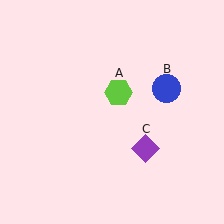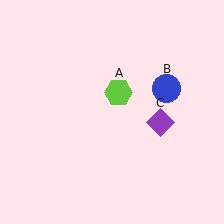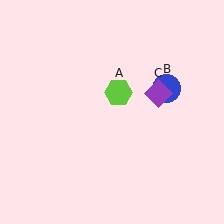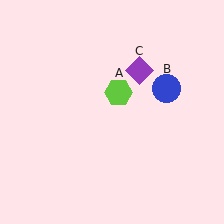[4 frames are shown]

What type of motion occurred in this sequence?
The purple diamond (object C) rotated counterclockwise around the center of the scene.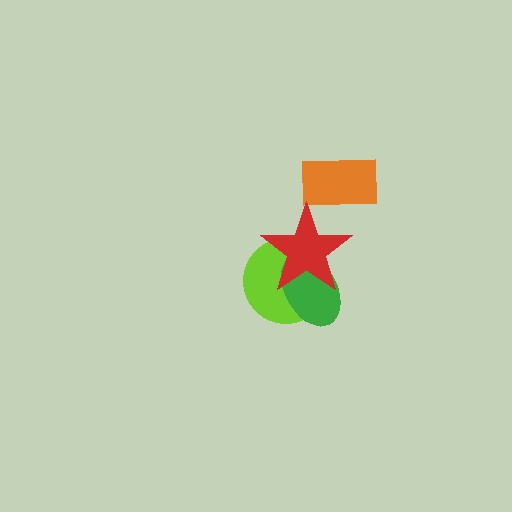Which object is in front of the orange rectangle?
The red star is in front of the orange rectangle.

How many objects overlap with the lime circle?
2 objects overlap with the lime circle.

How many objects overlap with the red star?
3 objects overlap with the red star.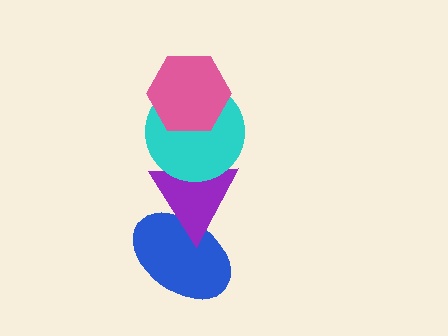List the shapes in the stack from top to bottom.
From top to bottom: the pink hexagon, the cyan circle, the purple triangle, the blue ellipse.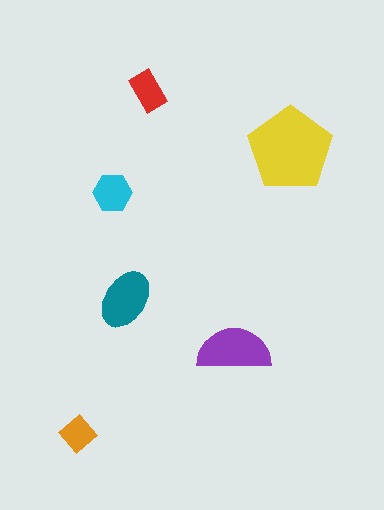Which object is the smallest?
The orange diamond.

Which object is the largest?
The yellow pentagon.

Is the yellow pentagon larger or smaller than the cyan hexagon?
Larger.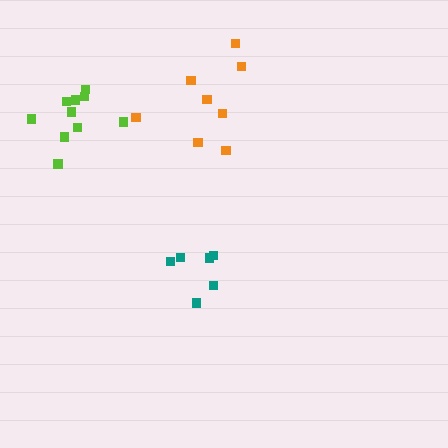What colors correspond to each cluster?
The clusters are colored: teal, orange, lime.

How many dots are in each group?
Group 1: 6 dots, Group 2: 8 dots, Group 3: 10 dots (24 total).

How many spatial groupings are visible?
There are 3 spatial groupings.